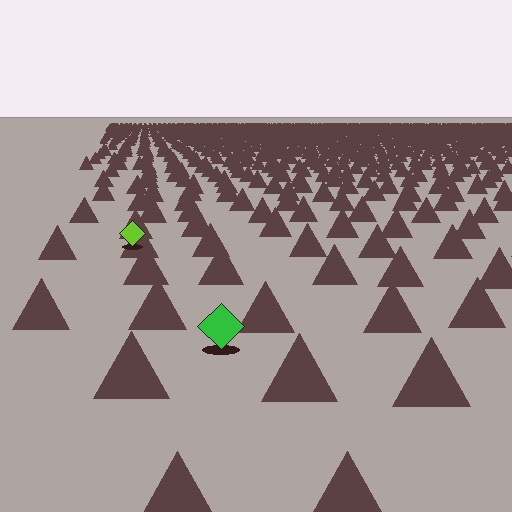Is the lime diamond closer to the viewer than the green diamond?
No. The green diamond is closer — you can tell from the texture gradient: the ground texture is coarser near it.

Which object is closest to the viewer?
The green diamond is closest. The texture marks near it are larger and more spread out.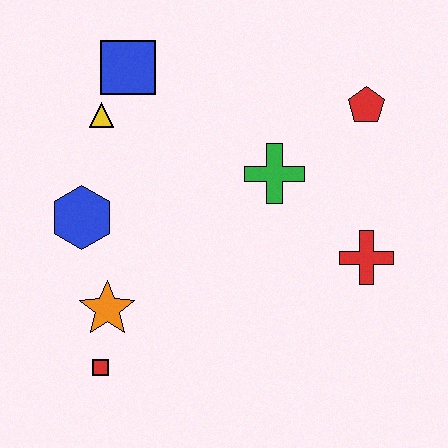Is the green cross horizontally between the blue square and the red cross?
Yes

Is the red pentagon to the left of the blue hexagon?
No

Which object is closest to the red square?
The orange star is closest to the red square.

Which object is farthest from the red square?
The red pentagon is farthest from the red square.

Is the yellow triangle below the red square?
No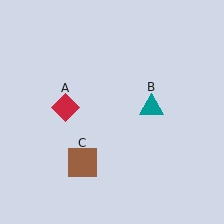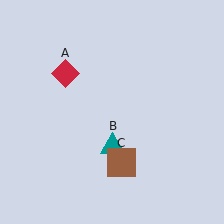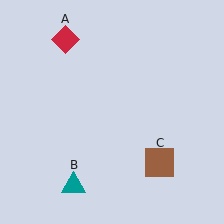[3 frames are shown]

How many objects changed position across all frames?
3 objects changed position: red diamond (object A), teal triangle (object B), brown square (object C).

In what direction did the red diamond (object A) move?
The red diamond (object A) moved up.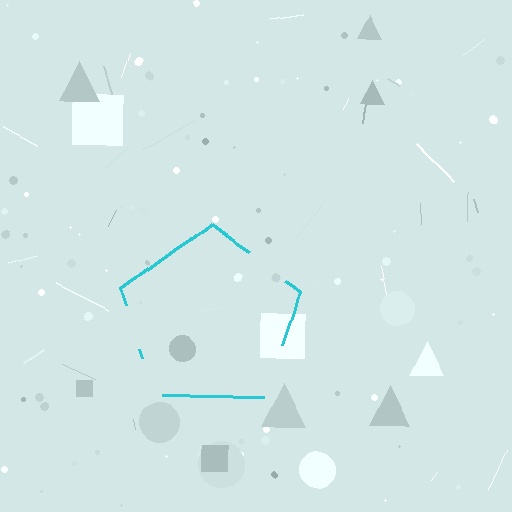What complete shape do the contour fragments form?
The contour fragments form a pentagon.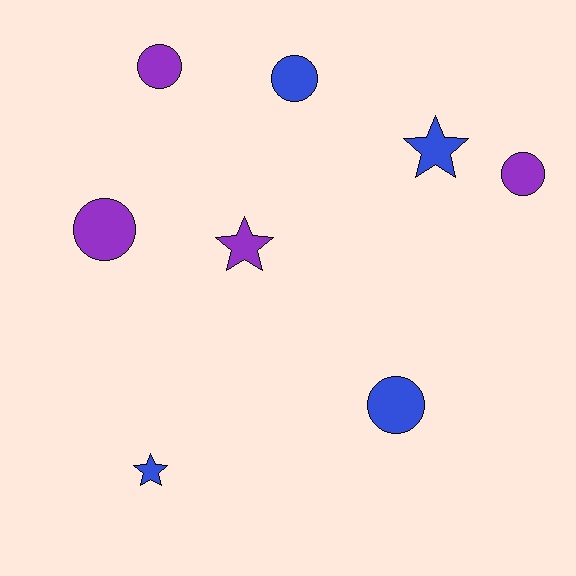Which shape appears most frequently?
Circle, with 5 objects.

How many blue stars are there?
There are 2 blue stars.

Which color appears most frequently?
Blue, with 4 objects.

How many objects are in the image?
There are 8 objects.